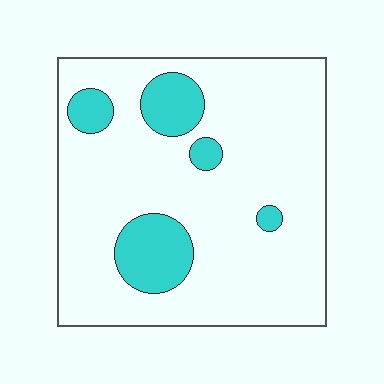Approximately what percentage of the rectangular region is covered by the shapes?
Approximately 15%.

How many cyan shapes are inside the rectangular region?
5.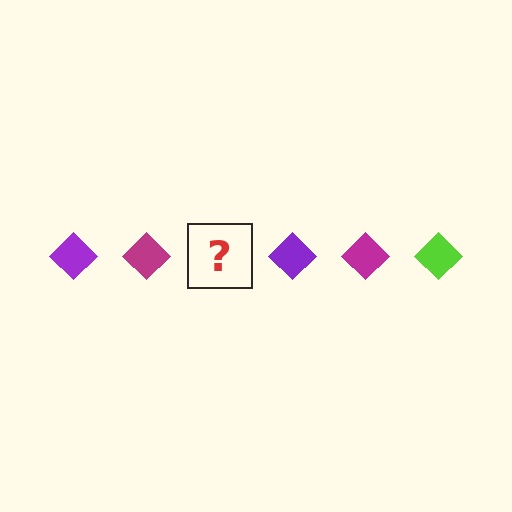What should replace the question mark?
The question mark should be replaced with a lime diamond.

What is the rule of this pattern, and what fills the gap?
The rule is that the pattern cycles through purple, magenta, lime diamonds. The gap should be filled with a lime diamond.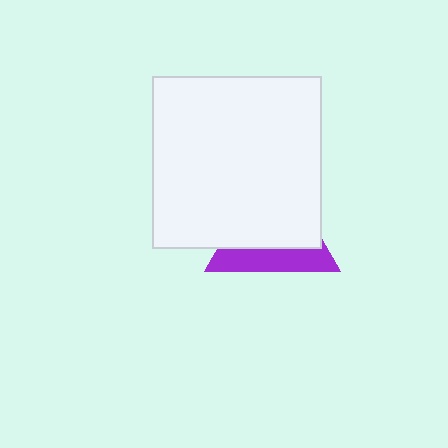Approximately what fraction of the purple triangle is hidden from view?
Roughly 66% of the purple triangle is hidden behind the white rectangle.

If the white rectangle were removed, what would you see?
You would see the complete purple triangle.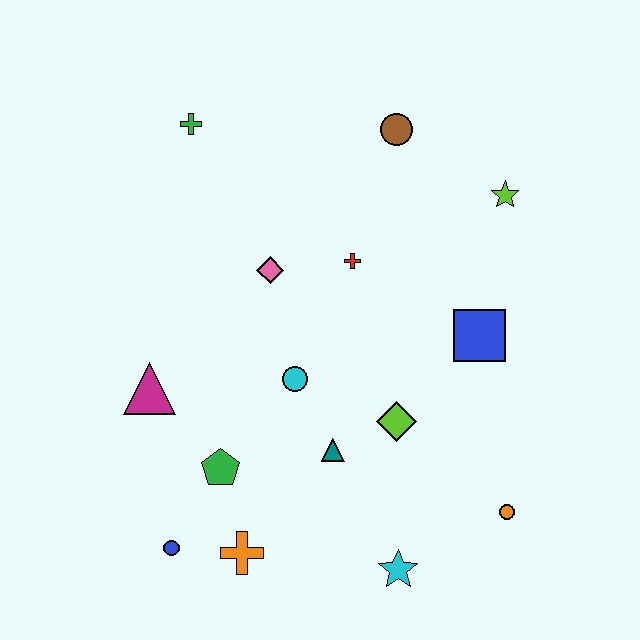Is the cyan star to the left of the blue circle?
No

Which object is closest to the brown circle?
The lime star is closest to the brown circle.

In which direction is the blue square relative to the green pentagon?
The blue square is to the right of the green pentagon.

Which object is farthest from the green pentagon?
The lime star is farthest from the green pentagon.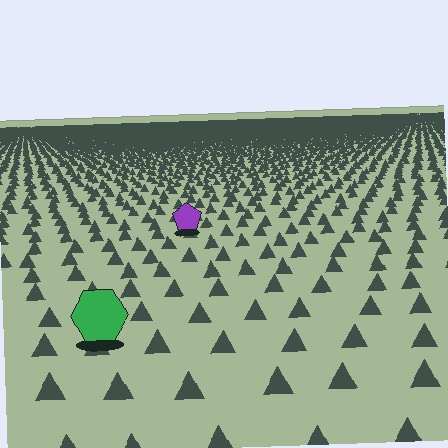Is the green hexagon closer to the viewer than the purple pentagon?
Yes. The green hexagon is closer — you can tell from the texture gradient: the ground texture is coarser near it.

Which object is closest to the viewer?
The green hexagon is closest. The texture marks near it are larger and more spread out.